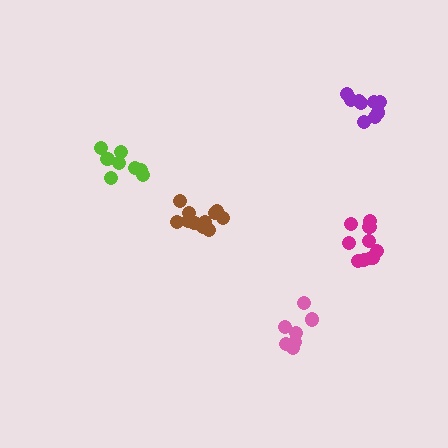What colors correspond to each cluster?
The clusters are colored: brown, purple, magenta, pink, lime.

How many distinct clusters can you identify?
There are 5 distinct clusters.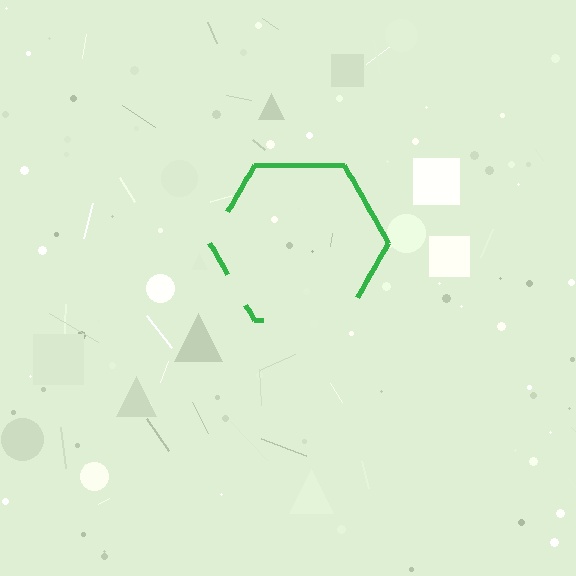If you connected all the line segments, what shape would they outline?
They would outline a hexagon.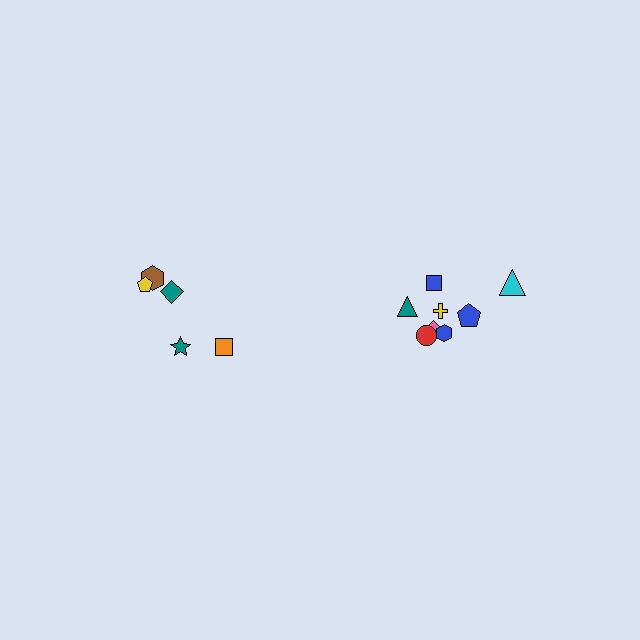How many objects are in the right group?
There are 8 objects.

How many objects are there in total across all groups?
There are 13 objects.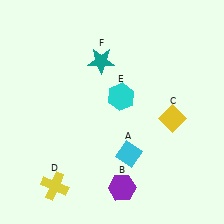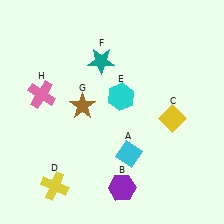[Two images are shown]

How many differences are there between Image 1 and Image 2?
There are 2 differences between the two images.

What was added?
A brown star (G), a pink cross (H) were added in Image 2.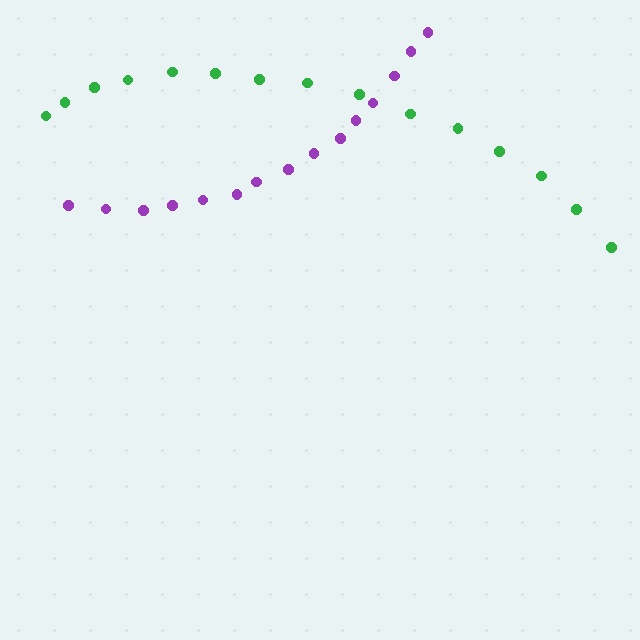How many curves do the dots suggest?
There are 2 distinct paths.